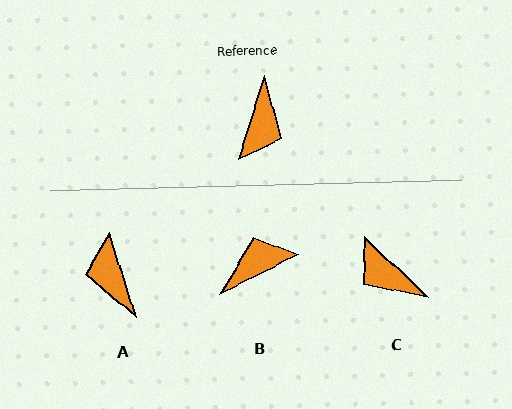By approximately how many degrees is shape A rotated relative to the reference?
Approximately 145 degrees clockwise.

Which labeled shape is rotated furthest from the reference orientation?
A, about 145 degrees away.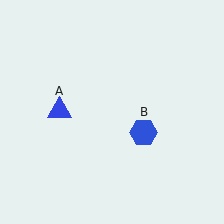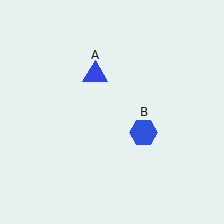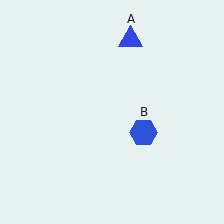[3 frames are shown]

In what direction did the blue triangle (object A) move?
The blue triangle (object A) moved up and to the right.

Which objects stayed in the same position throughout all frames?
Blue hexagon (object B) remained stationary.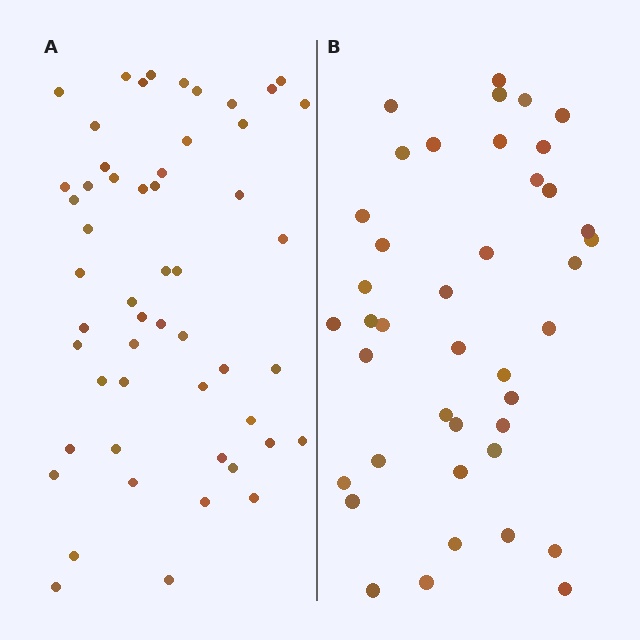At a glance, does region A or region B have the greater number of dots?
Region A (the left region) has more dots.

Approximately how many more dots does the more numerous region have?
Region A has roughly 12 or so more dots than region B.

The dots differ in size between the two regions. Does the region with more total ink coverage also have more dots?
No. Region B has more total ink coverage because its dots are larger, but region A actually contains more individual dots. Total area can be misleading — the number of items is what matters here.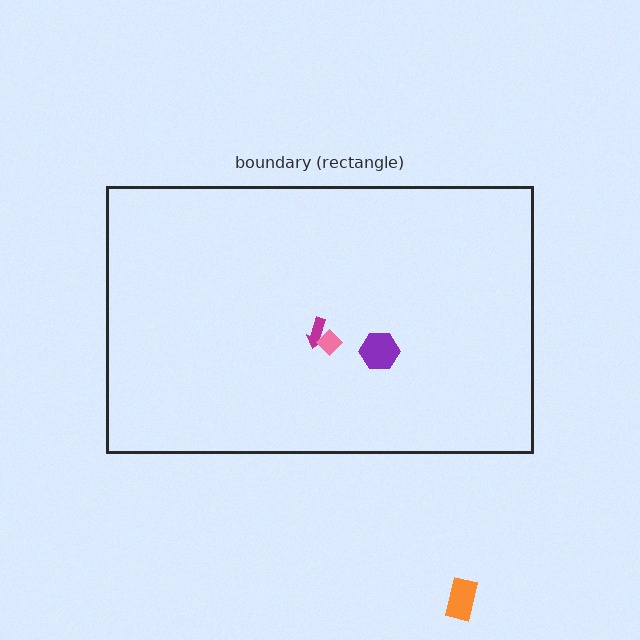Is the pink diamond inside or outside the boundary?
Inside.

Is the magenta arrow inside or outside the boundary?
Inside.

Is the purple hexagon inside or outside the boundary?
Inside.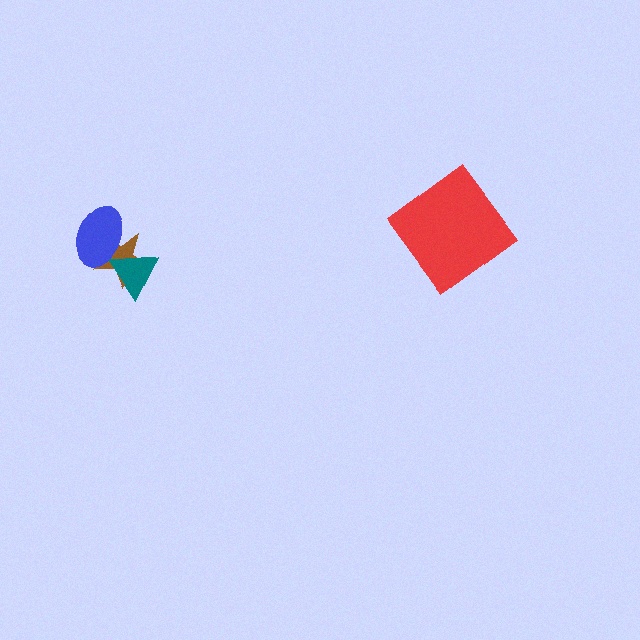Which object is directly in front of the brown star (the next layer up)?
The teal triangle is directly in front of the brown star.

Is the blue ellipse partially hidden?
No, no other shape covers it.